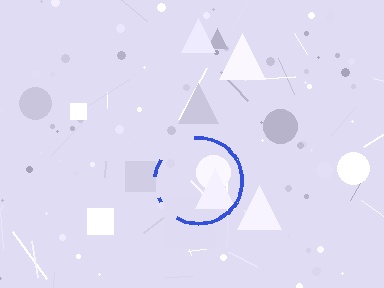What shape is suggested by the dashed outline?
The dashed outline suggests a circle.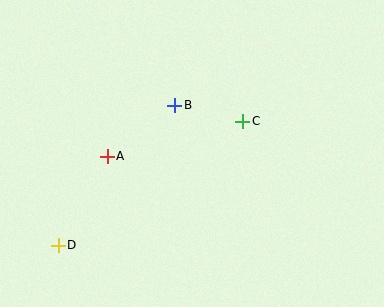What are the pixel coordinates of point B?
Point B is at (175, 105).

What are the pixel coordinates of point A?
Point A is at (107, 156).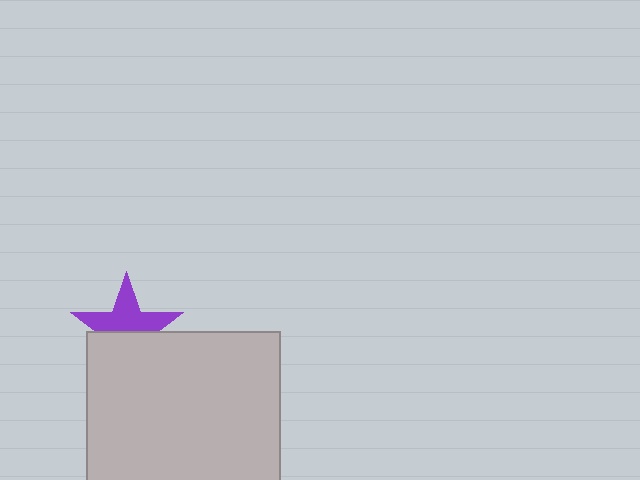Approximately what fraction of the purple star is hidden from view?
Roughly 45% of the purple star is hidden behind the light gray rectangle.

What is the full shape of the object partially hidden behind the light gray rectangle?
The partially hidden object is a purple star.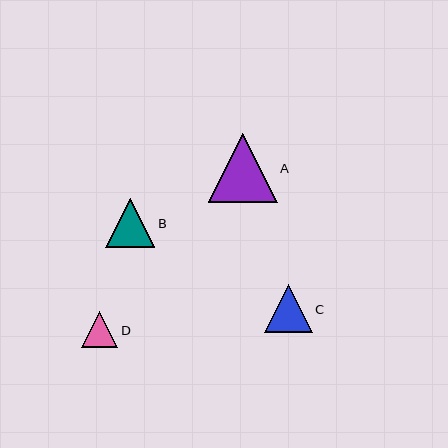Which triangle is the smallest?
Triangle D is the smallest with a size of approximately 36 pixels.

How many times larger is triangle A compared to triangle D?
Triangle A is approximately 1.9 times the size of triangle D.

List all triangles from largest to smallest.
From largest to smallest: A, B, C, D.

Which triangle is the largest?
Triangle A is the largest with a size of approximately 69 pixels.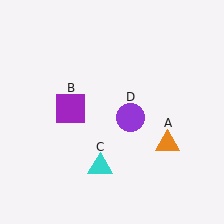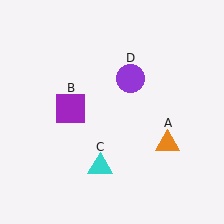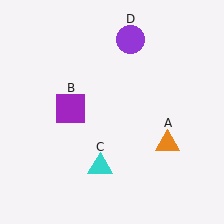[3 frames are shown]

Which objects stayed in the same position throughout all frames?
Orange triangle (object A) and purple square (object B) and cyan triangle (object C) remained stationary.